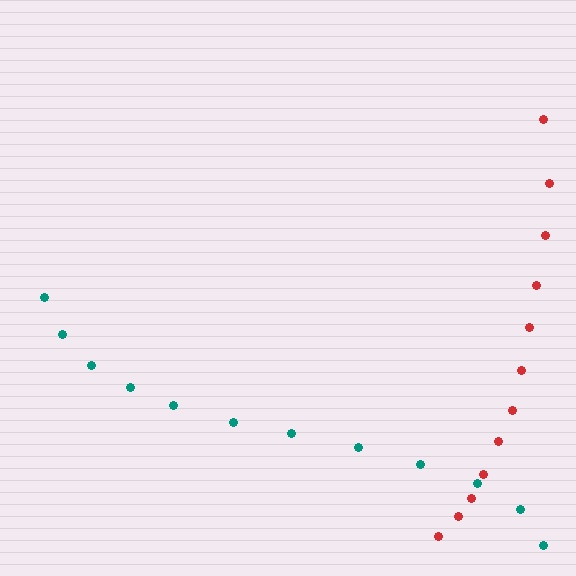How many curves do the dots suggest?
There are 2 distinct paths.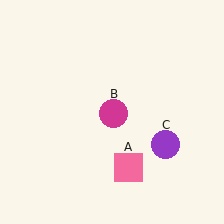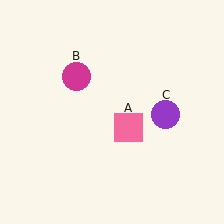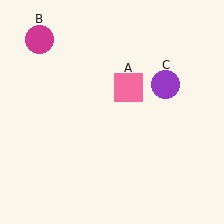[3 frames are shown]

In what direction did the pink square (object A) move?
The pink square (object A) moved up.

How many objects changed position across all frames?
3 objects changed position: pink square (object A), magenta circle (object B), purple circle (object C).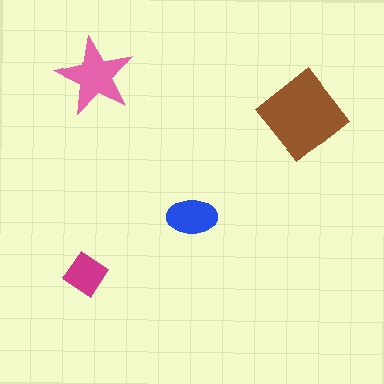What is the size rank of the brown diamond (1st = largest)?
1st.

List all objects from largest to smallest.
The brown diamond, the pink star, the blue ellipse, the magenta diamond.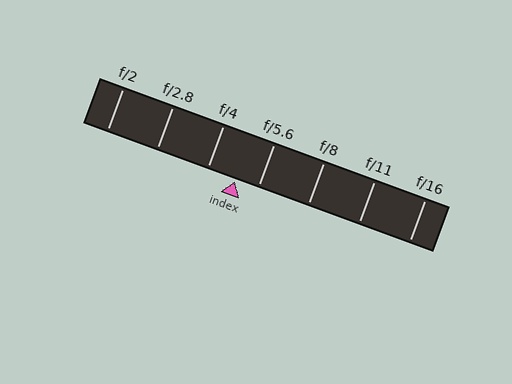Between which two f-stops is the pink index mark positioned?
The index mark is between f/4 and f/5.6.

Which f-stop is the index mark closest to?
The index mark is closest to f/5.6.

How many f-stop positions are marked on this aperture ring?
There are 7 f-stop positions marked.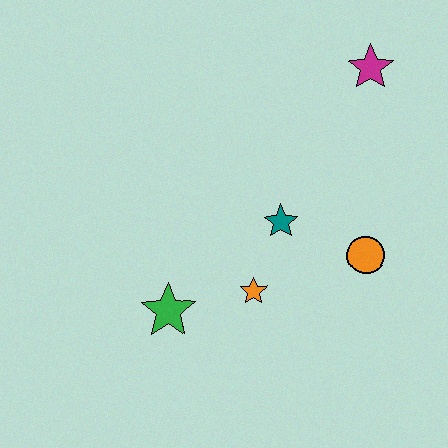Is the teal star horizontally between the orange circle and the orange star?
Yes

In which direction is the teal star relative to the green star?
The teal star is to the right of the green star.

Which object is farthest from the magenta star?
The green star is farthest from the magenta star.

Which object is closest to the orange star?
The teal star is closest to the orange star.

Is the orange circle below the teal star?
Yes